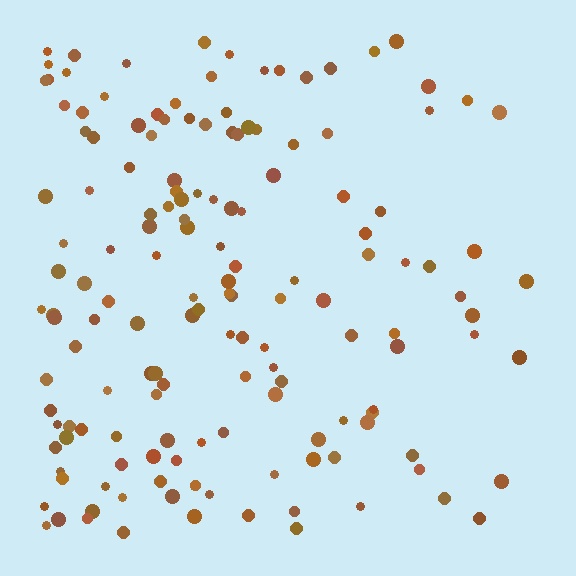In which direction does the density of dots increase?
From right to left, with the left side densest.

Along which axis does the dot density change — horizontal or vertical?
Horizontal.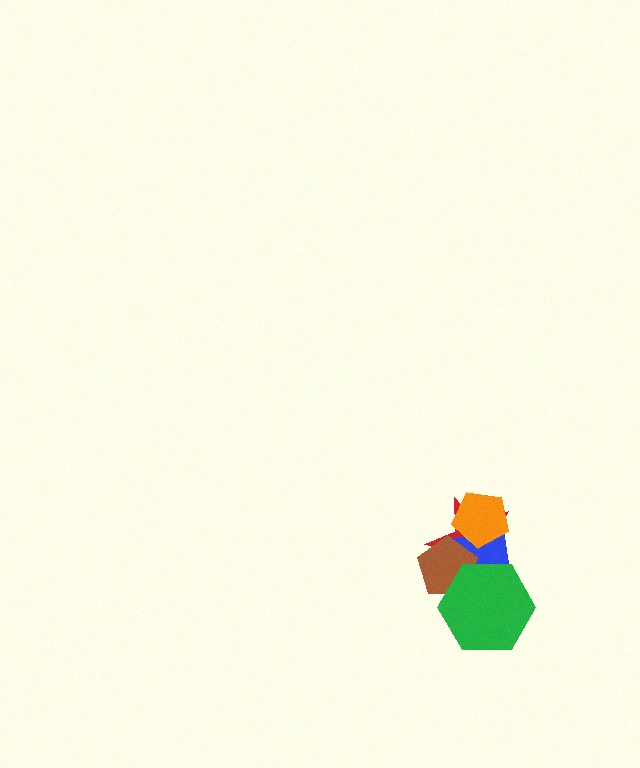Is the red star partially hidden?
Yes, it is partially covered by another shape.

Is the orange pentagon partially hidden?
No, no other shape covers it.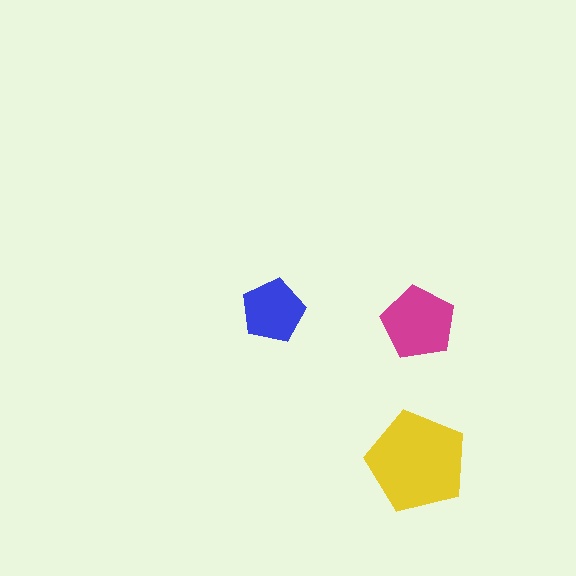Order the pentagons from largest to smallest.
the yellow one, the magenta one, the blue one.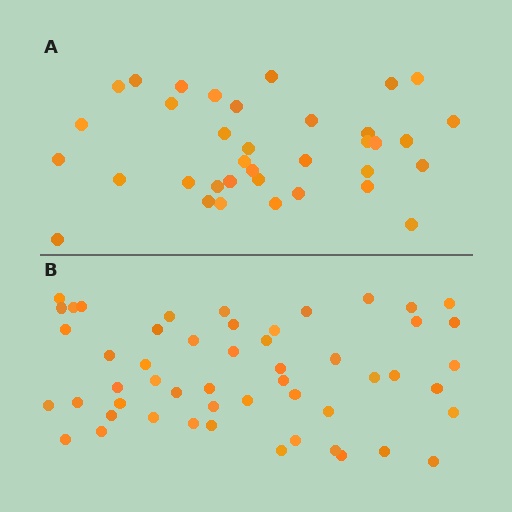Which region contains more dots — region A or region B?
Region B (the bottom region) has more dots.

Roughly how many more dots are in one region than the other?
Region B has approximately 15 more dots than region A.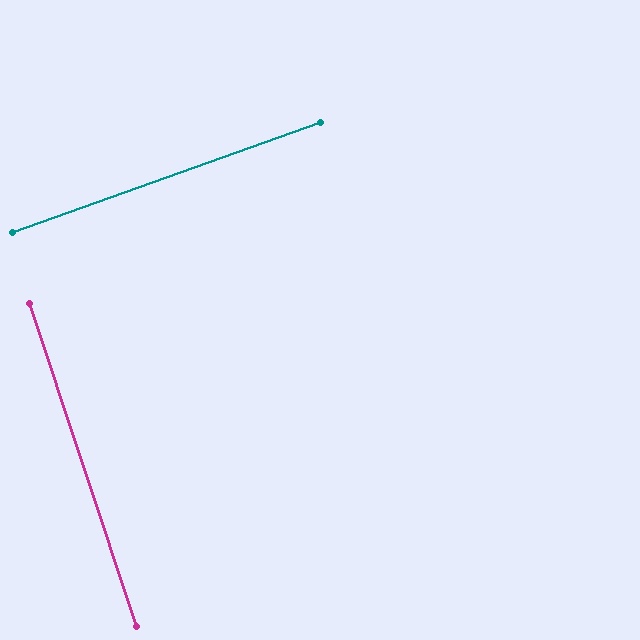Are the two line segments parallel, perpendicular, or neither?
Perpendicular — they meet at approximately 89°.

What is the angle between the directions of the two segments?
Approximately 89 degrees.